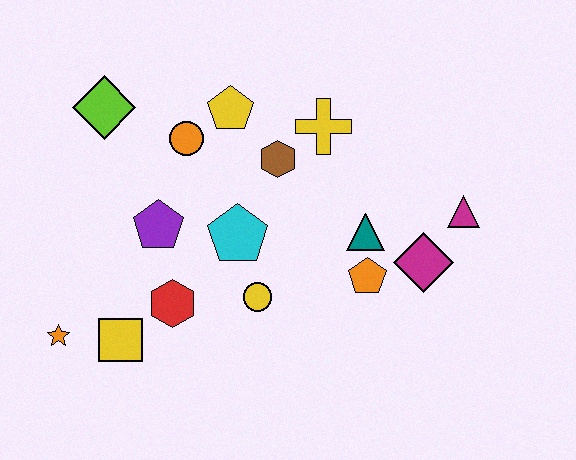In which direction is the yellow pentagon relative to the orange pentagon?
The yellow pentagon is above the orange pentagon.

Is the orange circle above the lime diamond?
No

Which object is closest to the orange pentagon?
The teal triangle is closest to the orange pentagon.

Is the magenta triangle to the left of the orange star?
No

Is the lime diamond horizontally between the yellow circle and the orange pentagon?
No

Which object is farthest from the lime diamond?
The magenta triangle is farthest from the lime diamond.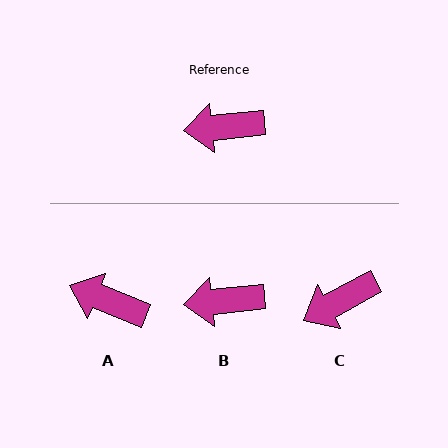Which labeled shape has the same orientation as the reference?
B.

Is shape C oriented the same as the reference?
No, it is off by about 23 degrees.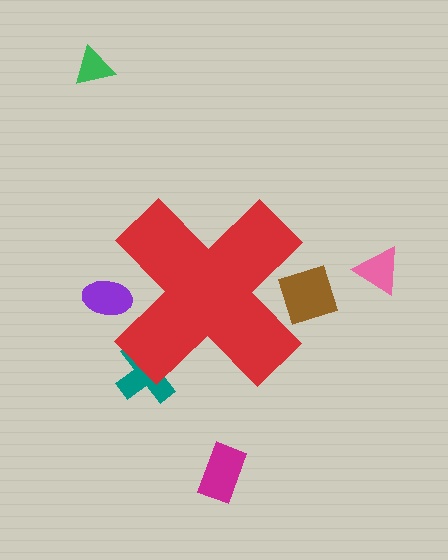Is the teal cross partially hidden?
Yes, the teal cross is partially hidden behind the red cross.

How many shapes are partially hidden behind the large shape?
3 shapes are partially hidden.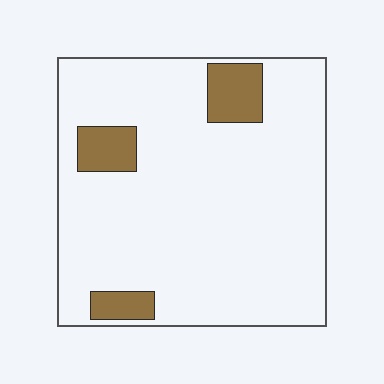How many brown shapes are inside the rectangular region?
3.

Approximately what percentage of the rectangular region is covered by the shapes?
Approximately 10%.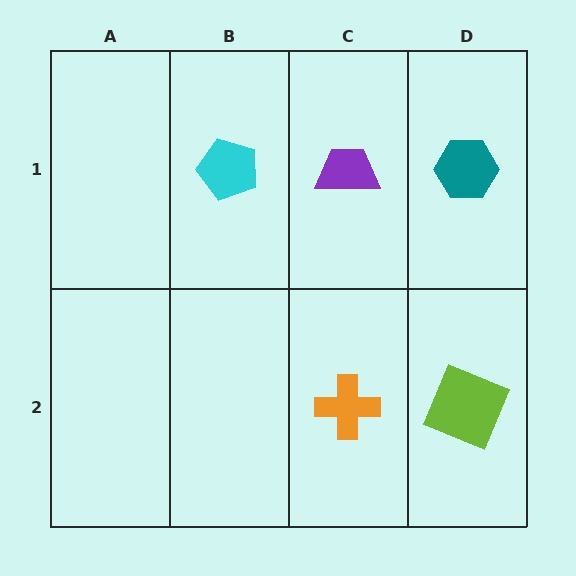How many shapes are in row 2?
2 shapes.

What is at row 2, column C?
An orange cross.